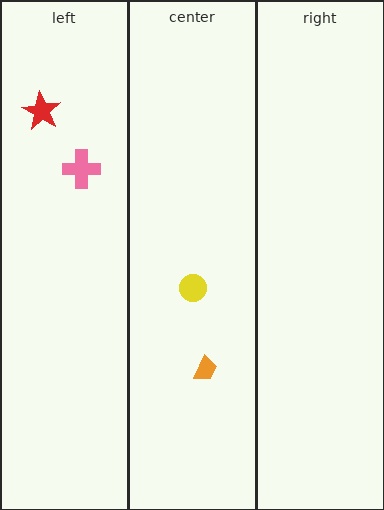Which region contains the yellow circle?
The center region.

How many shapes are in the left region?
2.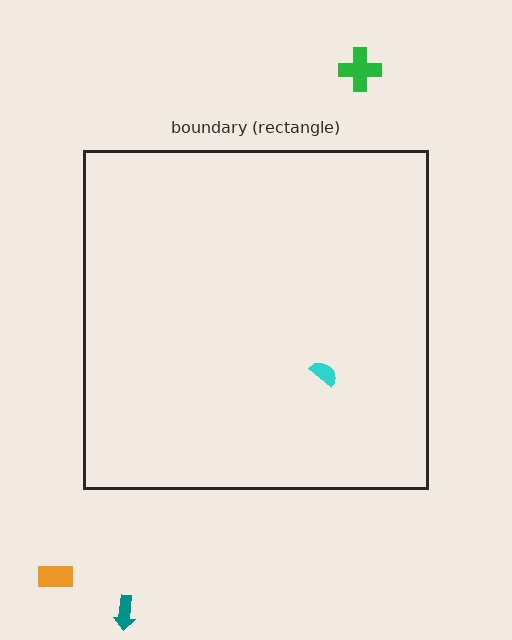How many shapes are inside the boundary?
1 inside, 3 outside.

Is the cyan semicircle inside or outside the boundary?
Inside.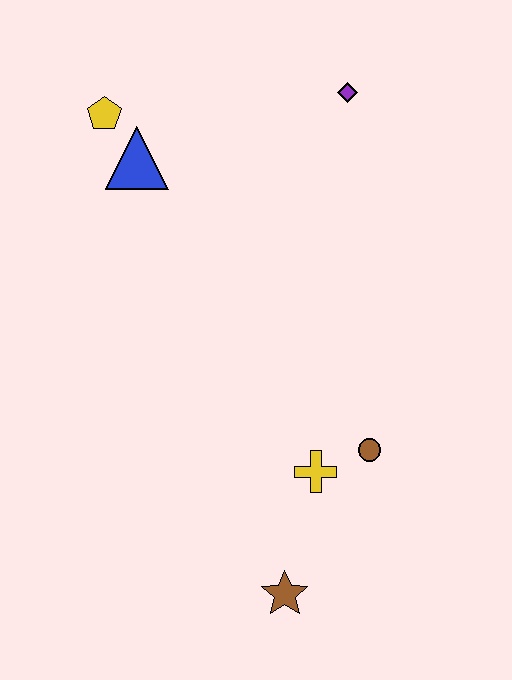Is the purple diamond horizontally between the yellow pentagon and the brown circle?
Yes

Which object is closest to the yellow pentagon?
The blue triangle is closest to the yellow pentagon.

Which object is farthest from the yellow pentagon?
The brown star is farthest from the yellow pentagon.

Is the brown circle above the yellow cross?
Yes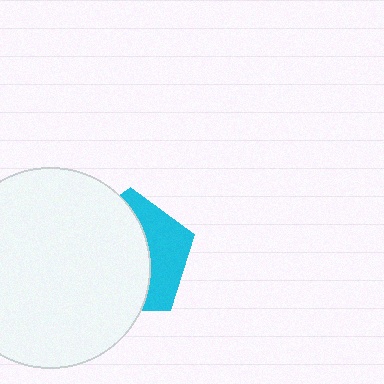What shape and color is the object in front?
The object in front is a white circle.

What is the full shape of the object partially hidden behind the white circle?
The partially hidden object is a cyan pentagon.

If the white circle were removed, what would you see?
You would see the complete cyan pentagon.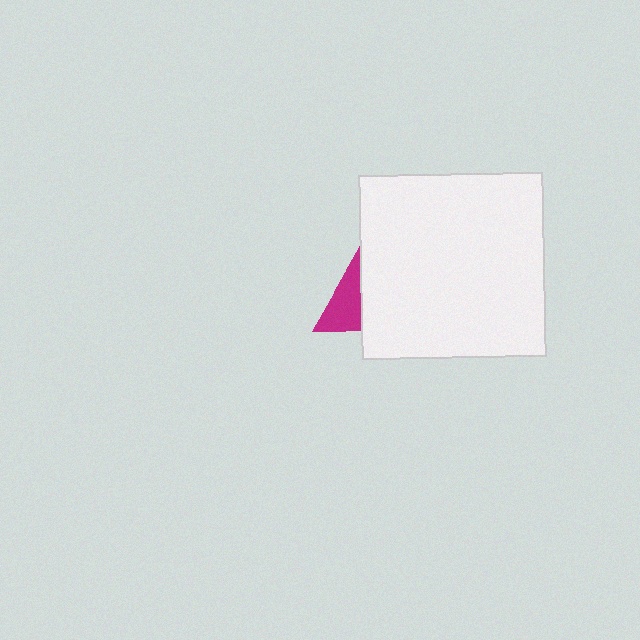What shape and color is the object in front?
The object in front is a white square.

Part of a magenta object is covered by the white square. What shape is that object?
It is a triangle.